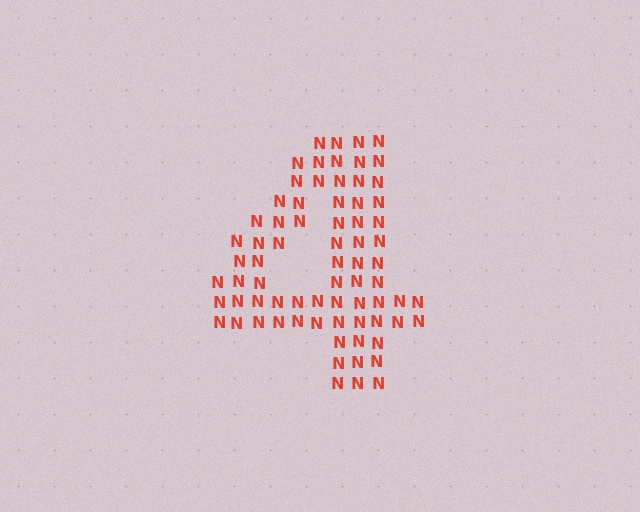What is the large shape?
The large shape is the digit 4.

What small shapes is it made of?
It is made of small letter N's.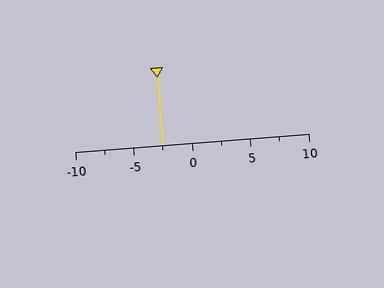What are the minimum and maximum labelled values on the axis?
The axis runs from -10 to 10.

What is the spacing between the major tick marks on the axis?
The major ticks are spaced 5 apart.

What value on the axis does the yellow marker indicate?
The marker indicates approximately -2.5.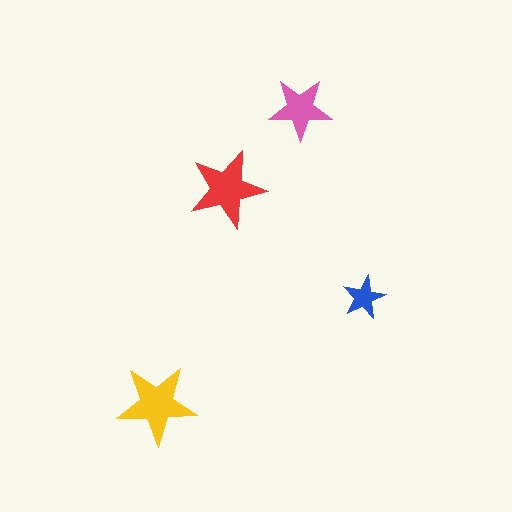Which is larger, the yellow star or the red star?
The yellow one.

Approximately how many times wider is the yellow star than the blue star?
About 2 times wider.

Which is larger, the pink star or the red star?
The red one.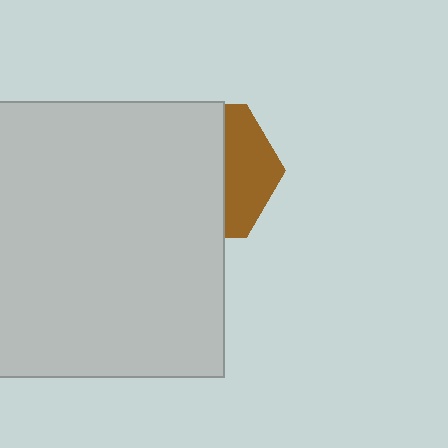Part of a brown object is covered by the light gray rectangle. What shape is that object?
It is a hexagon.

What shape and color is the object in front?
The object in front is a light gray rectangle.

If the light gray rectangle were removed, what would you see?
You would see the complete brown hexagon.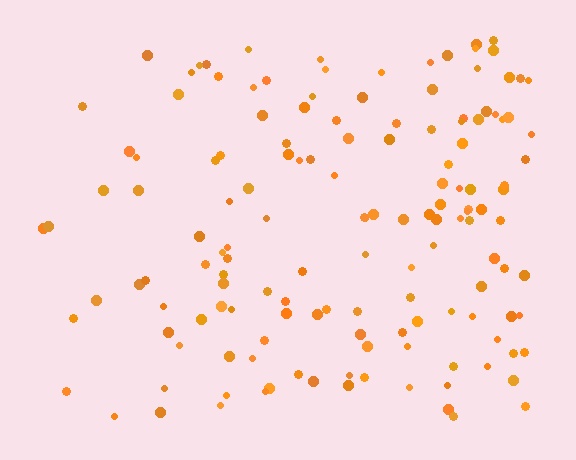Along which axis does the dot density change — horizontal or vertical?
Horizontal.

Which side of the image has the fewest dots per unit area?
The left.